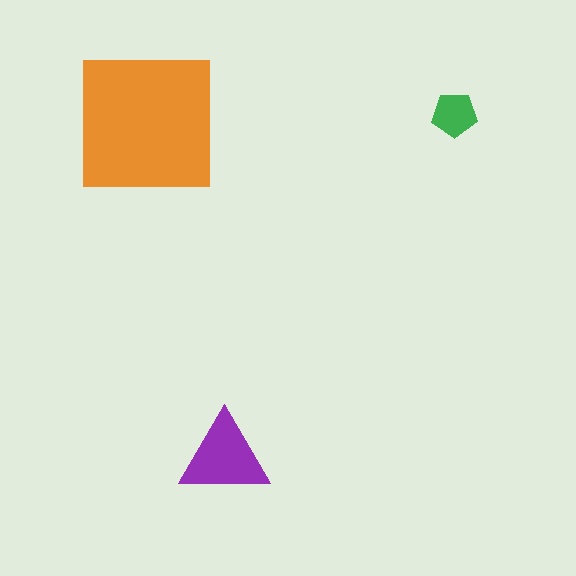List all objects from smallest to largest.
The green pentagon, the purple triangle, the orange square.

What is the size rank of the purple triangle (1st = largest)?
2nd.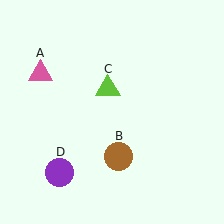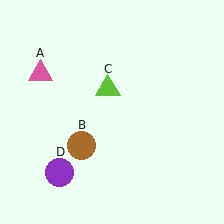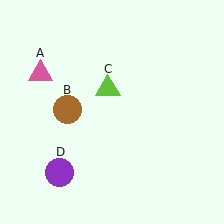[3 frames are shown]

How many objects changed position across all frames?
1 object changed position: brown circle (object B).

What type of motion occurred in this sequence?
The brown circle (object B) rotated clockwise around the center of the scene.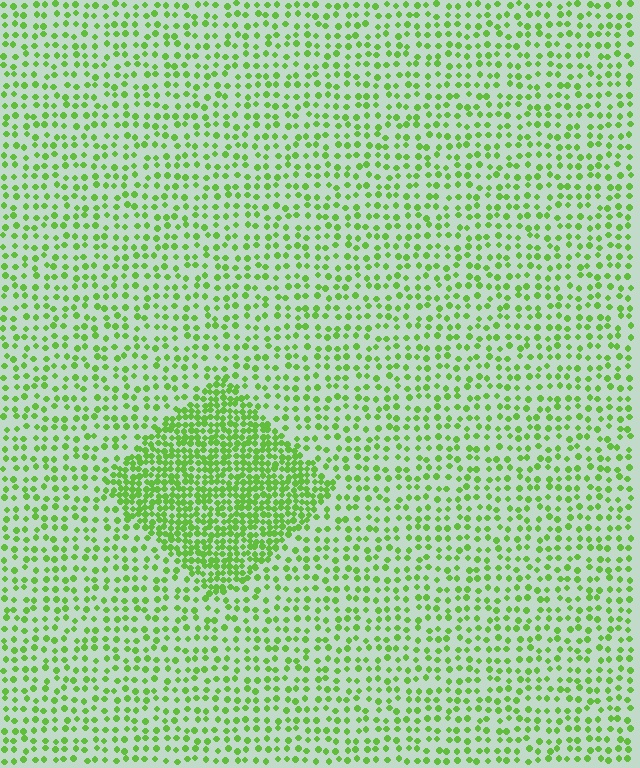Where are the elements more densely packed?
The elements are more densely packed inside the diamond boundary.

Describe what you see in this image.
The image contains small lime elements arranged at two different densities. A diamond-shaped region is visible where the elements are more densely packed than the surrounding area.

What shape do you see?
I see a diamond.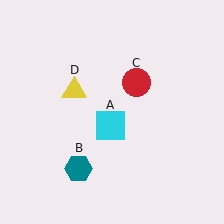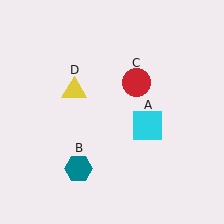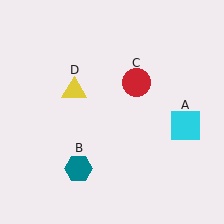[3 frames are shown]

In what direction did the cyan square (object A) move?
The cyan square (object A) moved right.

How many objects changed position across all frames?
1 object changed position: cyan square (object A).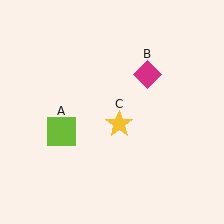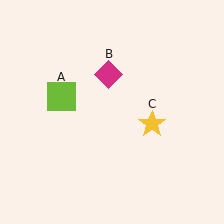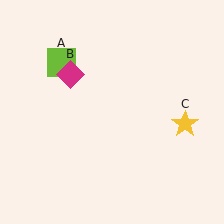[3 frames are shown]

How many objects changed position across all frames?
3 objects changed position: lime square (object A), magenta diamond (object B), yellow star (object C).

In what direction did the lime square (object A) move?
The lime square (object A) moved up.